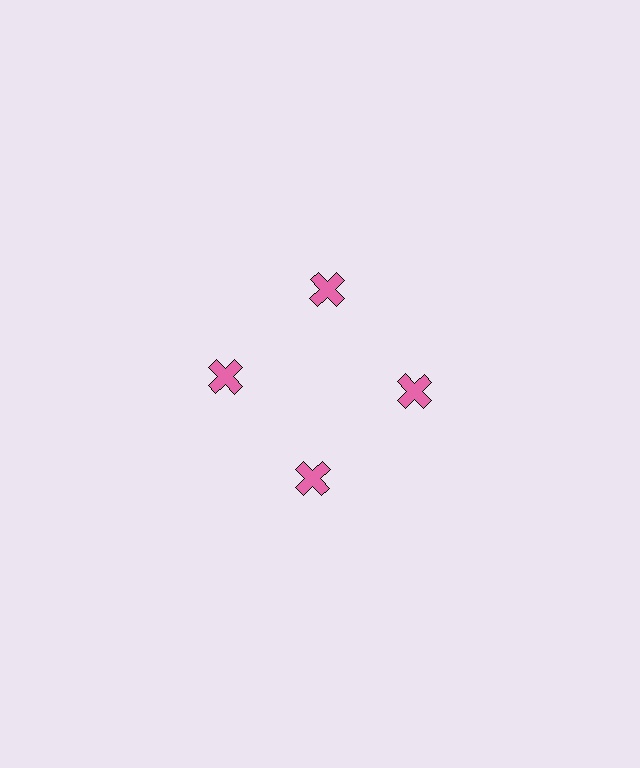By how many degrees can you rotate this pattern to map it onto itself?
The pattern maps onto itself every 90 degrees of rotation.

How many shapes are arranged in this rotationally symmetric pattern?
There are 4 shapes, arranged in 4 groups of 1.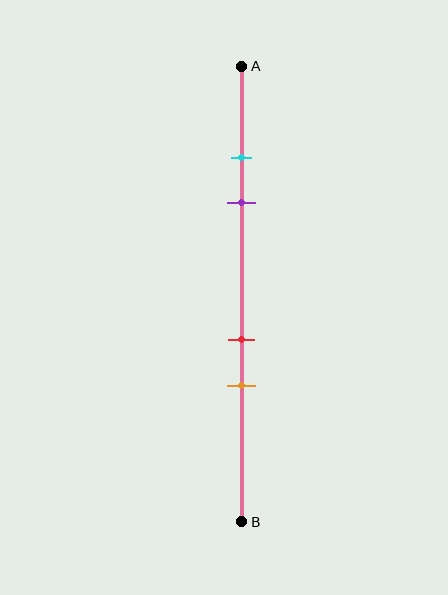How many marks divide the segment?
There are 4 marks dividing the segment.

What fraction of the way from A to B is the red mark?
The red mark is approximately 60% (0.6) of the way from A to B.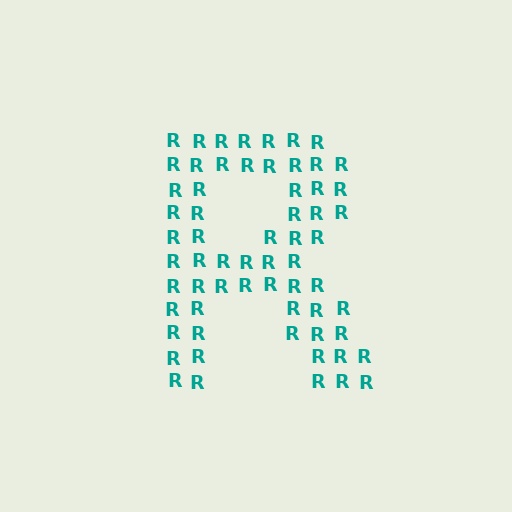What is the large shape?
The large shape is the letter R.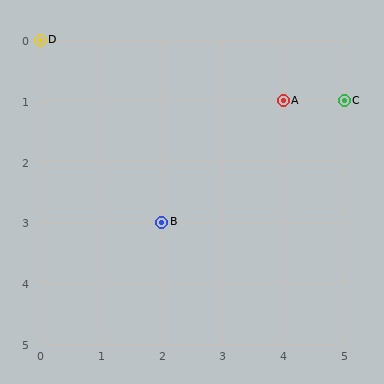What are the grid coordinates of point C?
Point C is at grid coordinates (5, 1).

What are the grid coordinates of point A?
Point A is at grid coordinates (4, 1).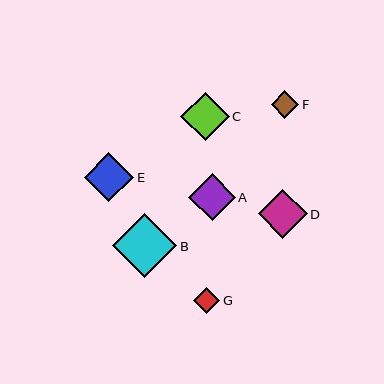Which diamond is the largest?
Diamond B is the largest with a size of approximately 65 pixels.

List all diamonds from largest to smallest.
From largest to smallest: B, D, E, C, A, F, G.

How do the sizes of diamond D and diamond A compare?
Diamond D and diamond A are approximately the same size.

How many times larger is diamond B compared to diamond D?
Diamond B is approximately 1.3 times the size of diamond D.